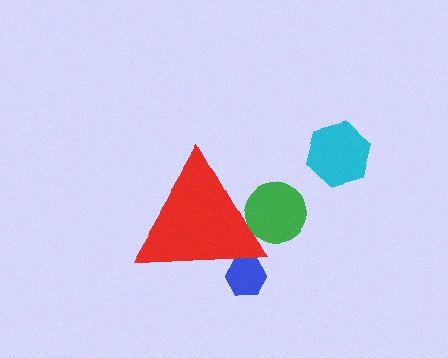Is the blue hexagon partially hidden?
Yes, the blue hexagon is partially hidden behind the red triangle.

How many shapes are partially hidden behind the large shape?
2 shapes are partially hidden.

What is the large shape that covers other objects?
A red triangle.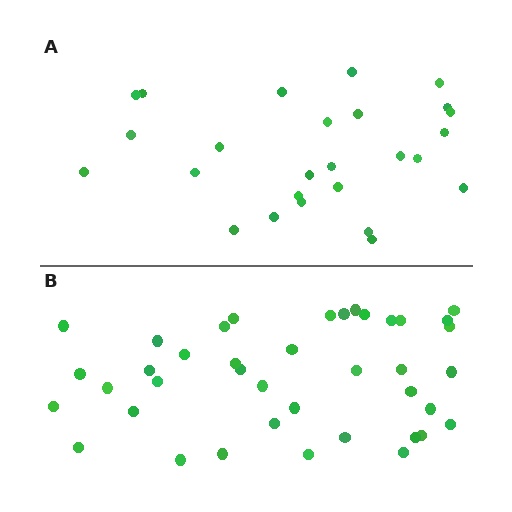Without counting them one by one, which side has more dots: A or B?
Region B (the bottom region) has more dots.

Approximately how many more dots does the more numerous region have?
Region B has approximately 15 more dots than region A.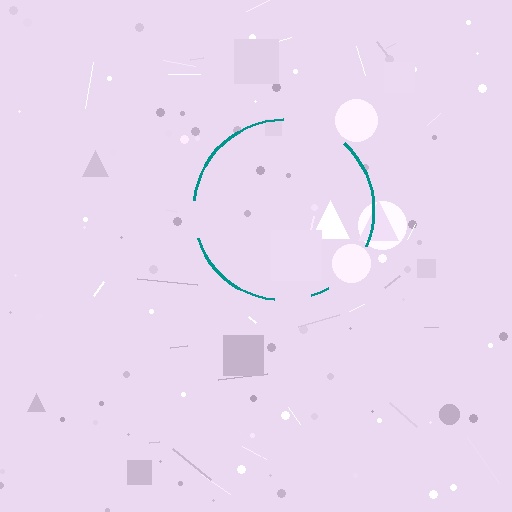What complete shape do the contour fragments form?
The contour fragments form a circle.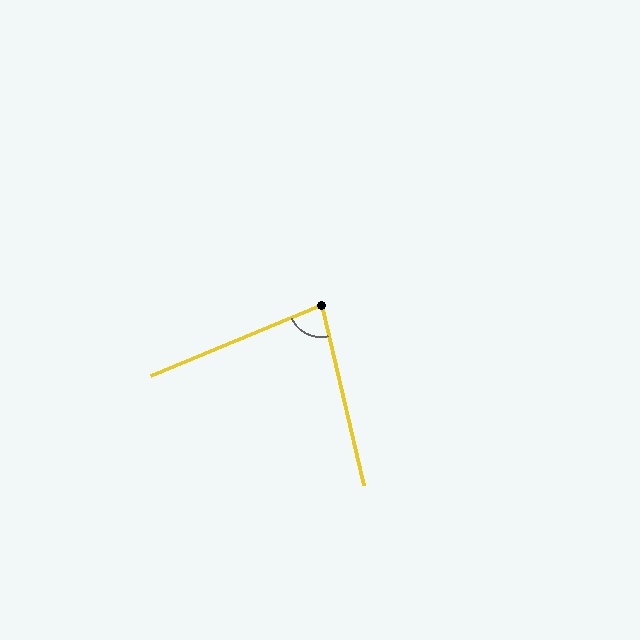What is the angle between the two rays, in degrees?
Approximately 80 degrees.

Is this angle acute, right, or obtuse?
It is acute.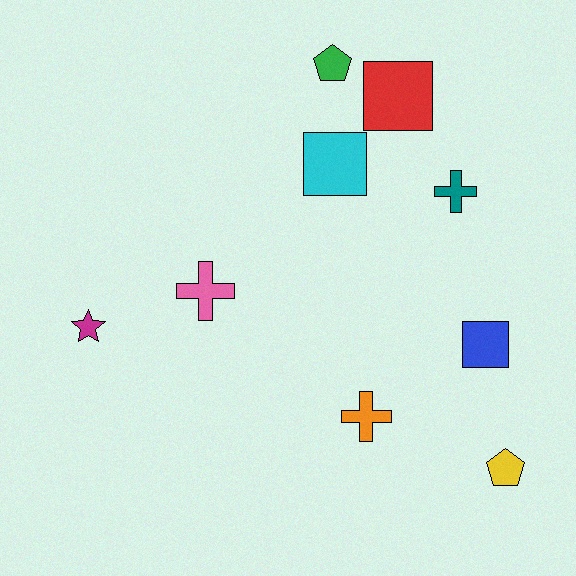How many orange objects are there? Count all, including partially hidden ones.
There is 1 orange object.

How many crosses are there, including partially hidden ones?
There are 3 crosses.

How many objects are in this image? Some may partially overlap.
There are 9 objects.